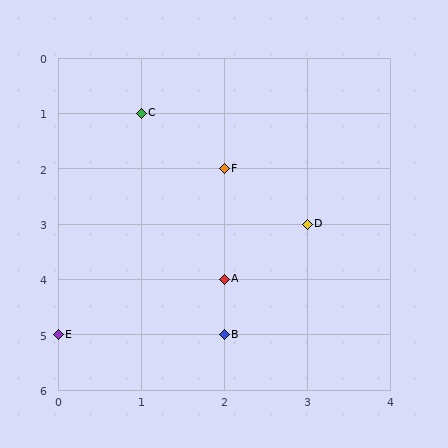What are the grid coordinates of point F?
Point F is at grid coordinates (2, 2).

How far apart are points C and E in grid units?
Points C and E are 1 column and 4 rows apart (about 4.1 grid units diagonally).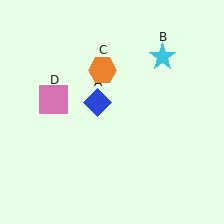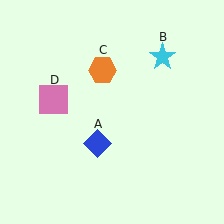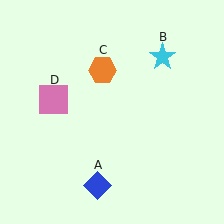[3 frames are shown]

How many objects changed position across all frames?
1 object changed position: blue diamond (object A).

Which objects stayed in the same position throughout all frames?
Cyan star (object B) and orange hexagon (object C) and pink square (object D) remained stationary.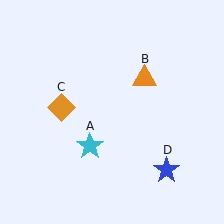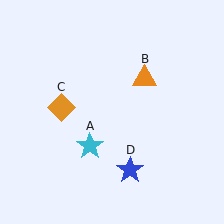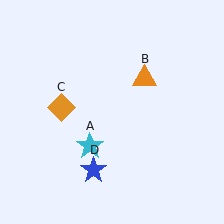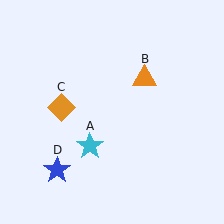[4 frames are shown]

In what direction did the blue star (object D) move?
The blue star (object D) moved left.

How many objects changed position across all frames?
1 object changed position: blue star (object D).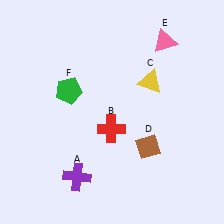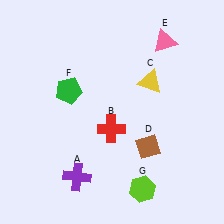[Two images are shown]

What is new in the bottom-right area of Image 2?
A lime hexagon (G) was added in the bottom-right area of Image 2.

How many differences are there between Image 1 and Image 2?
There is 1 difference between the two images.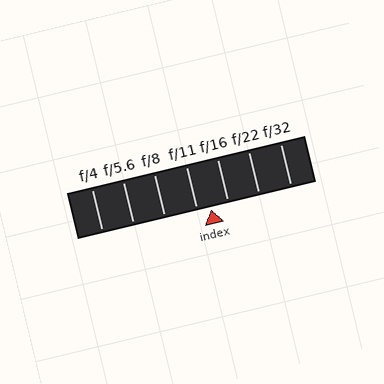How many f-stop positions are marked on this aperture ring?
There are 7 f-stop positions marked.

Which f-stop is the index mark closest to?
The index mark is closest to f/11.